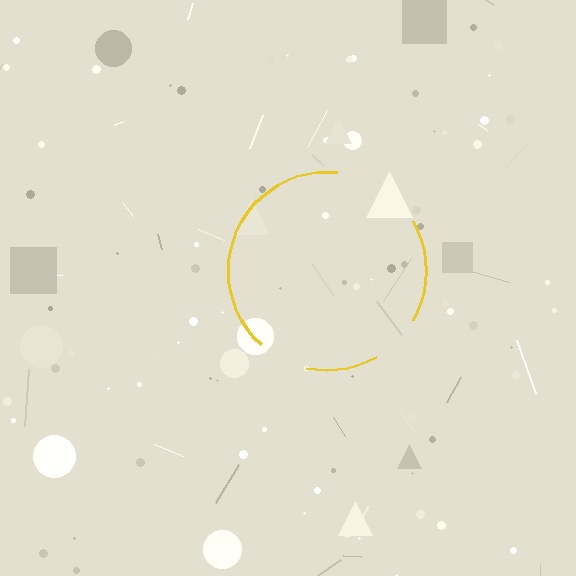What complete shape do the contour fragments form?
The contour fragments form a circle.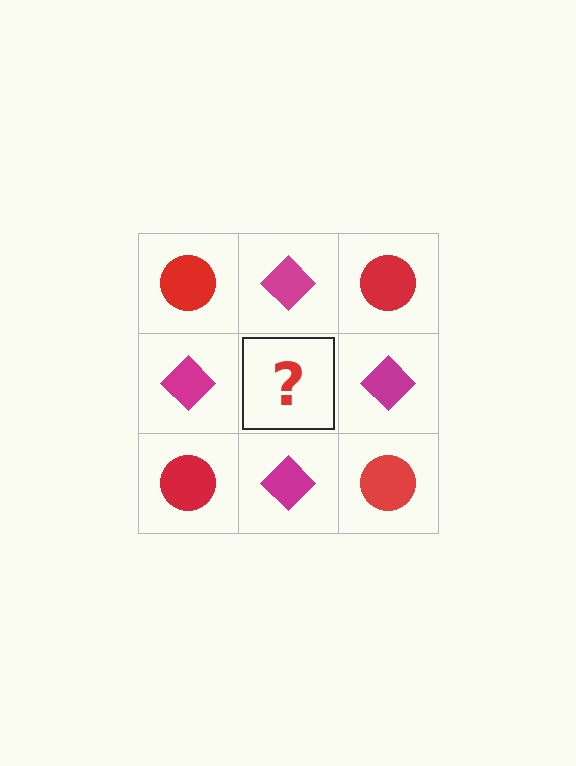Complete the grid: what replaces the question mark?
The question mark should be replaced with a red circle.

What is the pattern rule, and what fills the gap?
The rule is that it alternates red circle and magenta diamond in a checkerboard pattern. The gap should be filled with a red circle.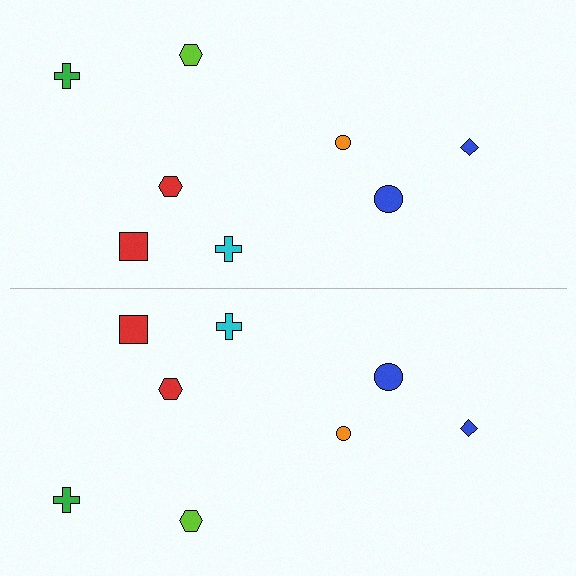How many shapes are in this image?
There are 16 shapes in this image.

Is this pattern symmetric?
Yes, this pattern has bilateral (reflection) symmetry.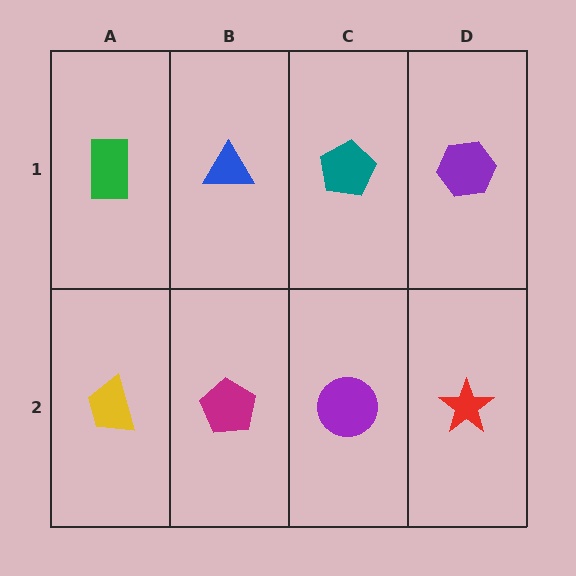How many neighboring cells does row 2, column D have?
2.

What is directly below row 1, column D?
A red star.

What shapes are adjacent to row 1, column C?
A purple circle (row 2, column C), a blue triangle (row 1, column B), a purple hexagon (row 1, column D).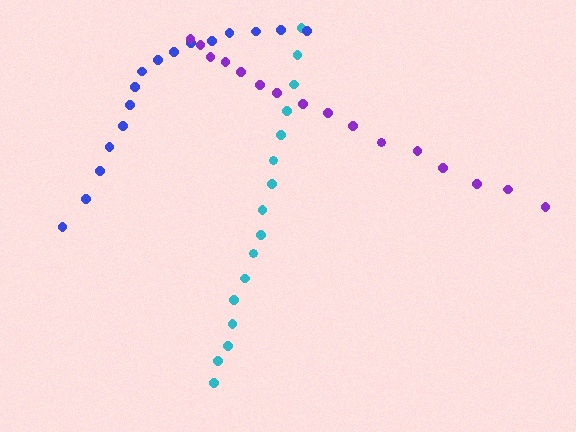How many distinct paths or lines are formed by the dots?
There are 3 distinct paths.